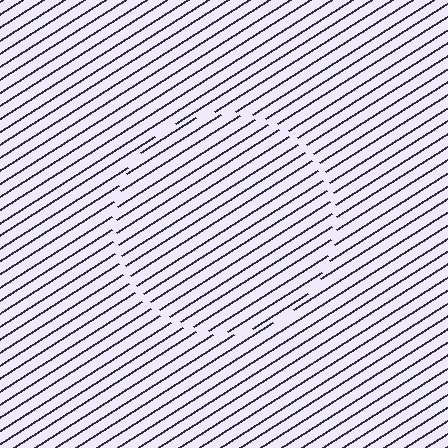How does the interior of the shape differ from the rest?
The interior of the shape contains the same grating, shifted by half a period — the contour is defined by the phase discontinuity where line-ends from the inner and outer gratings abut.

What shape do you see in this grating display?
An illusory circle. The interior of the shape contains the same grating, shifted by half a period — the contour is defined by the phase discontinuity where line-ends from the inner and outer gratings abut.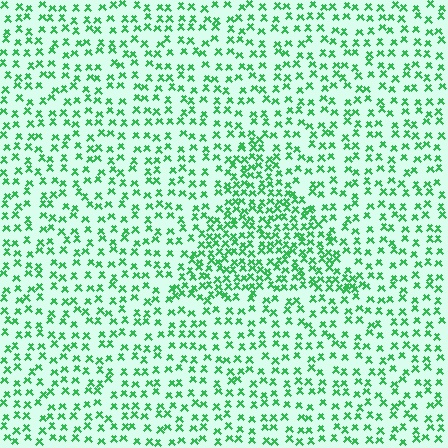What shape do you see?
I see a triangle.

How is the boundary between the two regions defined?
The boundary is defined by a change in element density (approximately 1.9x ratio). All elements are the same color, size, and shape.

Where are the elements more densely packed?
The elements are more densely packed inside the triangle boundary.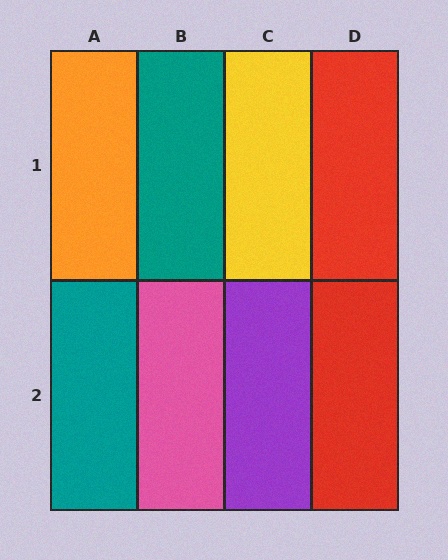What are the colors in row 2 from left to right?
Teal, pink, purple, red.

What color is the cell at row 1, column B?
Teal.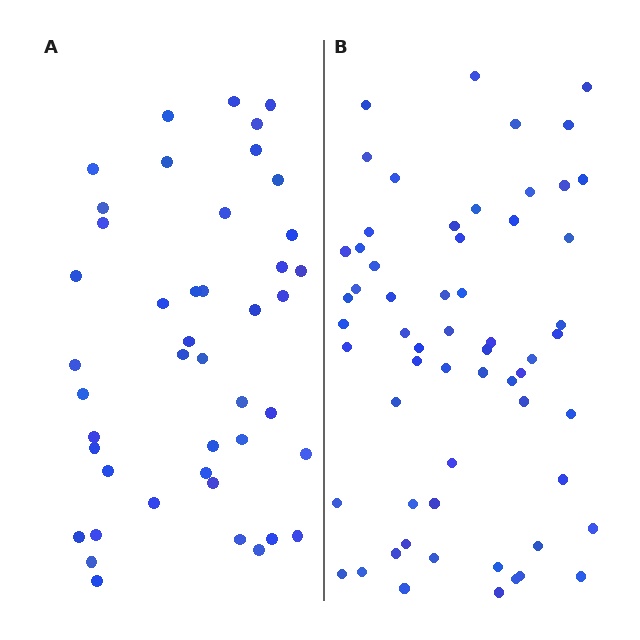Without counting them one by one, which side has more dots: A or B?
Region B (the right region) has more dots.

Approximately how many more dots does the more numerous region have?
Region B has approximately 15 more dots than region A.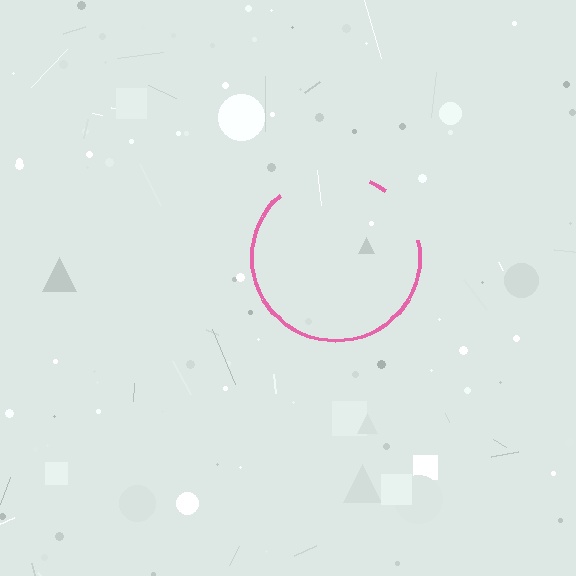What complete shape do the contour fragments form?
The contour fragments form a circle.